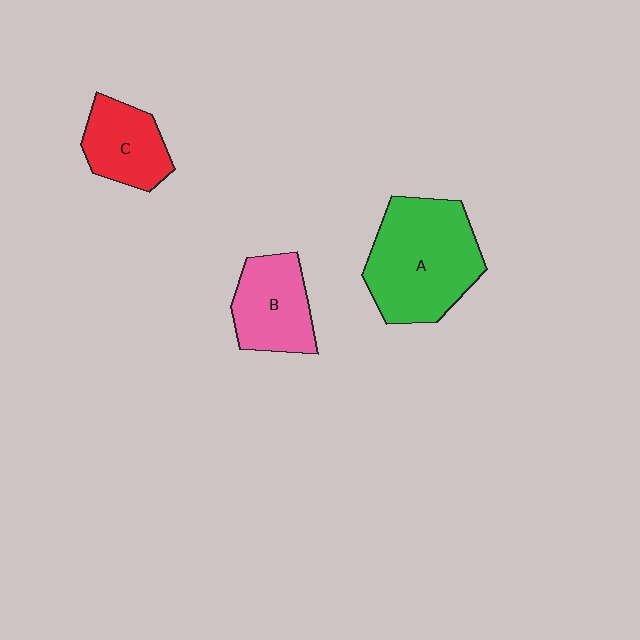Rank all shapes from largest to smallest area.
From largest to smallest: A (green), B (pink), C (red).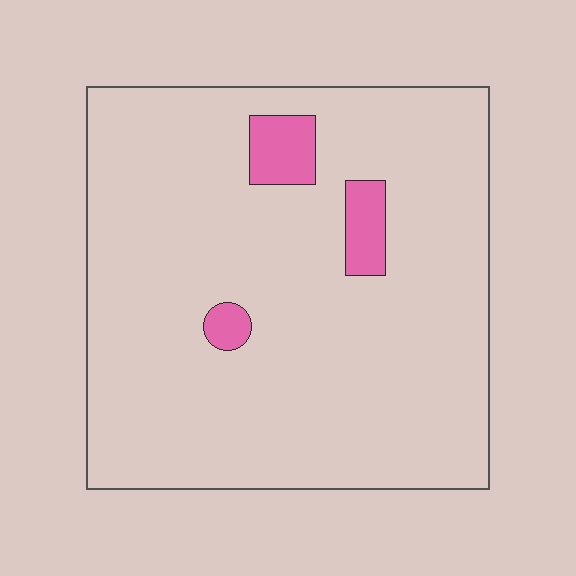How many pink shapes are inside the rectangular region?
3.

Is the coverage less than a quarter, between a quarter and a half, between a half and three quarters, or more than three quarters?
Less than a quarter.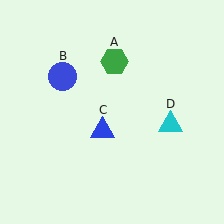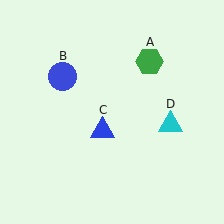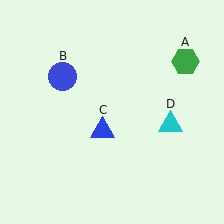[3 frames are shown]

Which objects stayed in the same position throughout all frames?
Blue circle (object B) and blue triangle (object C) and cyan triangle (object D) remained stationary.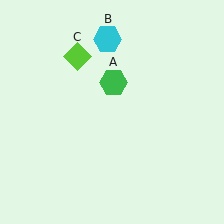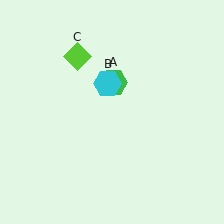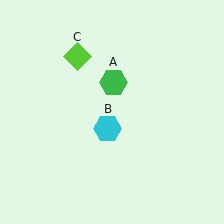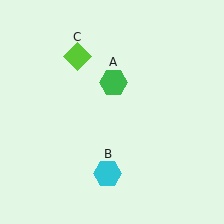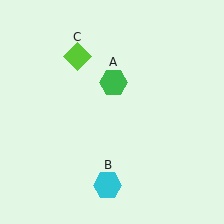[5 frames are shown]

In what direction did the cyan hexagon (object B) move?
The cyan hexagon (object B) moved down.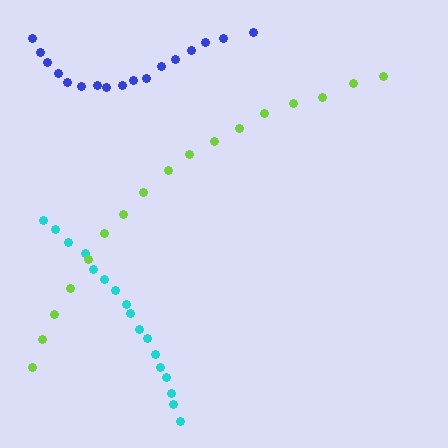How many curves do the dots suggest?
There are 3 distinct paths.